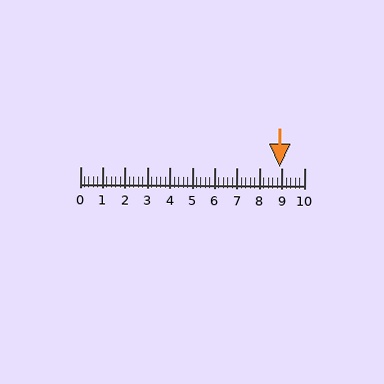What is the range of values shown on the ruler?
The ruler shows values from 0 to 10.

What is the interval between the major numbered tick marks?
The major tick marks are spaced 1 units apart.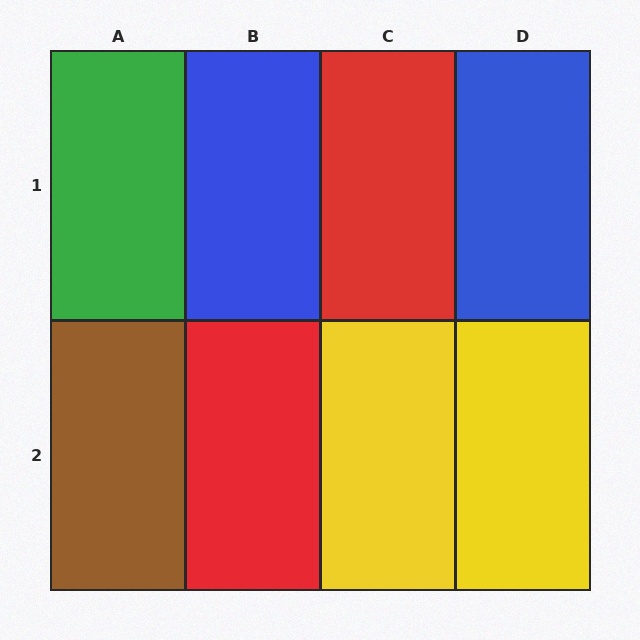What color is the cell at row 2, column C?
Yellow.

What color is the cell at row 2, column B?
Red.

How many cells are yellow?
2 cells are yellow.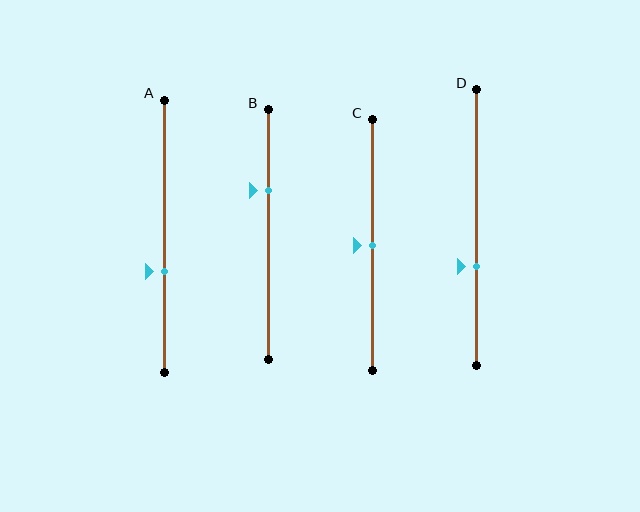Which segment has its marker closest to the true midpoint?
Segment C has its marker closest to the true midpoint.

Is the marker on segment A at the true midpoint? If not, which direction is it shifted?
No, the marker on segment A is shifted downward by about 13% of the segment length.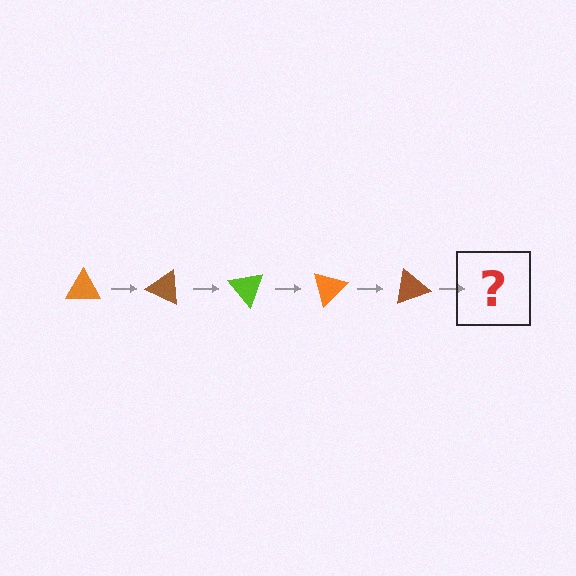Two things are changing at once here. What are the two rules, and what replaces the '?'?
The two rules are that it rotates 25 degrees each step and the color cycles through orange, brown, and lime. The '?' should be a lime triangle, rotated 125 degrees from the start.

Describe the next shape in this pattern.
It should be a lime triangle, rotated 125 degrees from the start.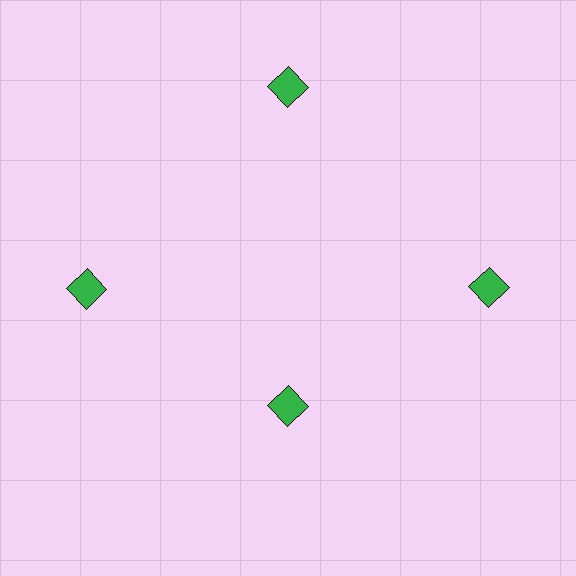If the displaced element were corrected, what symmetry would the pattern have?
It would have 4-fold rotational symmetry — the pattern would map onto itself every 90 degrees.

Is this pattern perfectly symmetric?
No. The 4 green diamonds are arranged in a ring, but one element near the 6 o'clock position is pulled inward toward the center, breaking the 4-fold rotational symmetry.